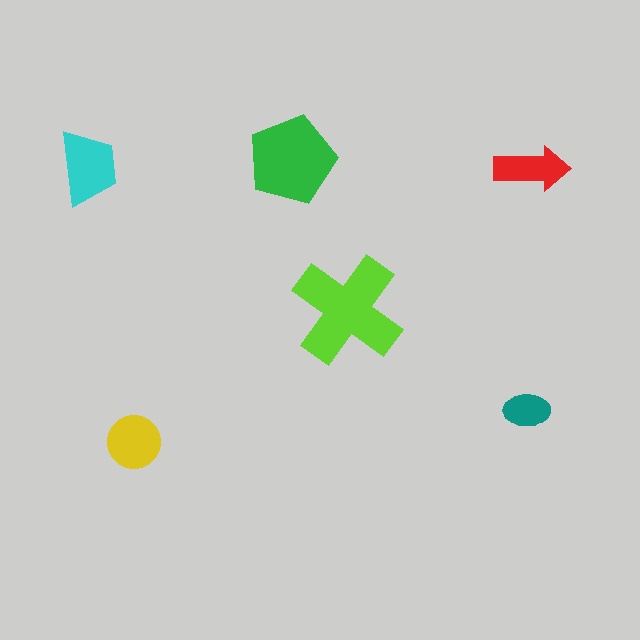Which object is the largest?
The lime cross.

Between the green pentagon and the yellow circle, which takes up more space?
The green pentagon.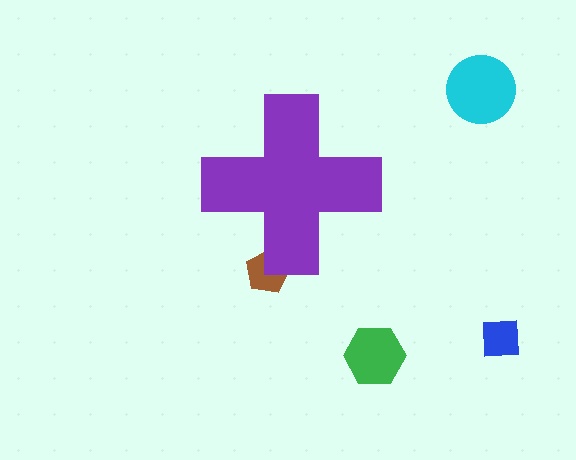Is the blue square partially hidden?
No, the blue square is fully visible.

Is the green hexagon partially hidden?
No, the green hexagon is fully visible.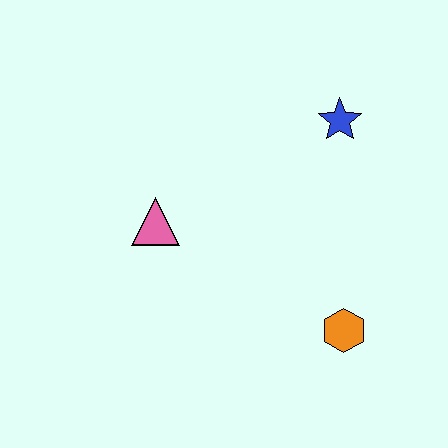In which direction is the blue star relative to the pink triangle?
The blue star is to the right of the pink triangle.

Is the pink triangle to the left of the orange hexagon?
Yes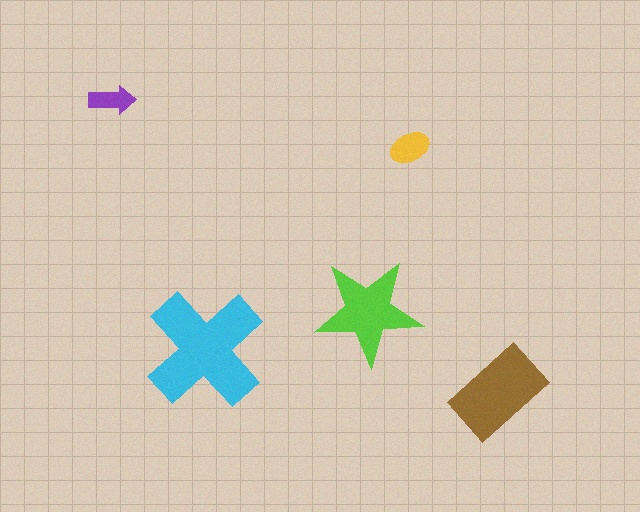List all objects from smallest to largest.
The purple arrow, the yellow ellipse, the lime star, the brown rectangle, the cyan cross.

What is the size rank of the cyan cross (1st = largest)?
1st.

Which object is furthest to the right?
The brown rectangle is rightmost.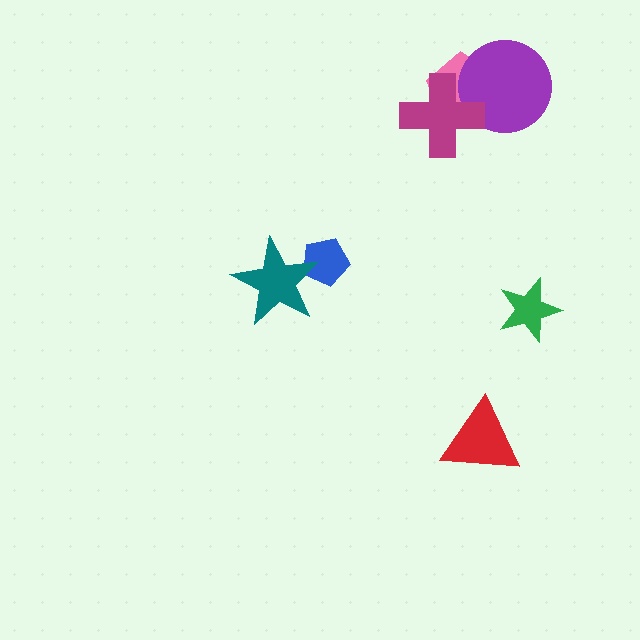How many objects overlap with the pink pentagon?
2 objects overlap with the pink pentagon.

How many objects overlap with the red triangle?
0 objects overlap with the red triangle.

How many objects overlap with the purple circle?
2 objects overlap with the purple circle.